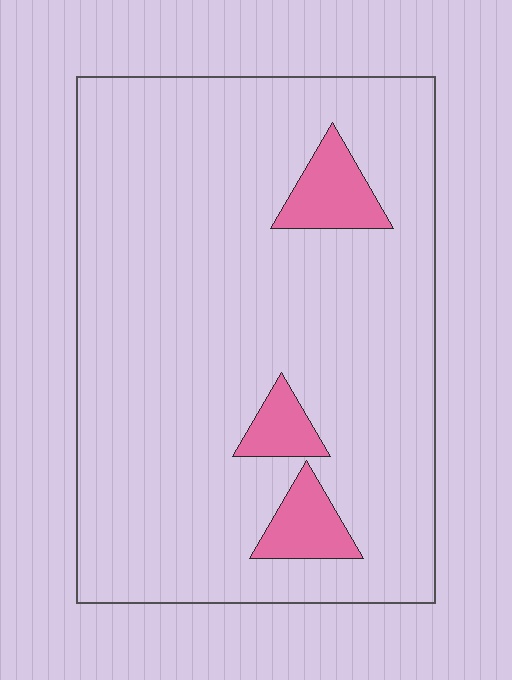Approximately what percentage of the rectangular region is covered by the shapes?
Approximately 10%.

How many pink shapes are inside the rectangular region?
3.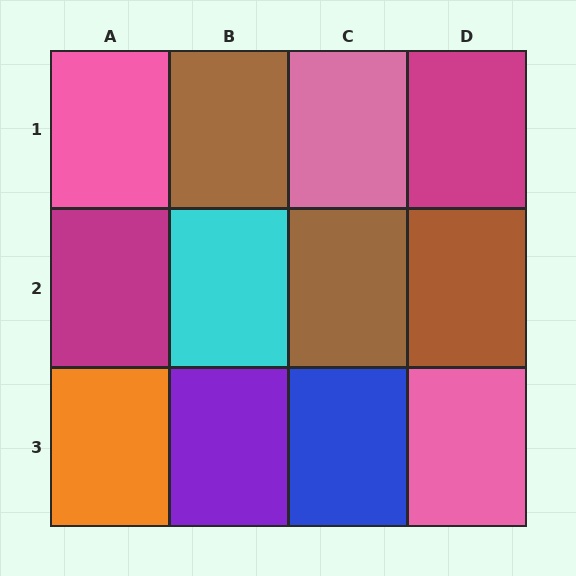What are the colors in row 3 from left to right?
Orange, purple, blue, pink.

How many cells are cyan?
1 cell is cyan.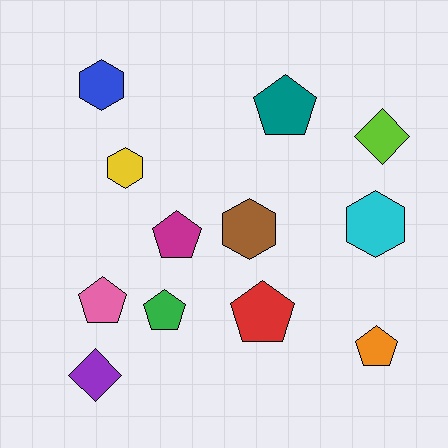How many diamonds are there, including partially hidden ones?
There are 2 diamonds.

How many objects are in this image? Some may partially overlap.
There are 12 objects.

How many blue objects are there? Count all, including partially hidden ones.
There is 1 blue object.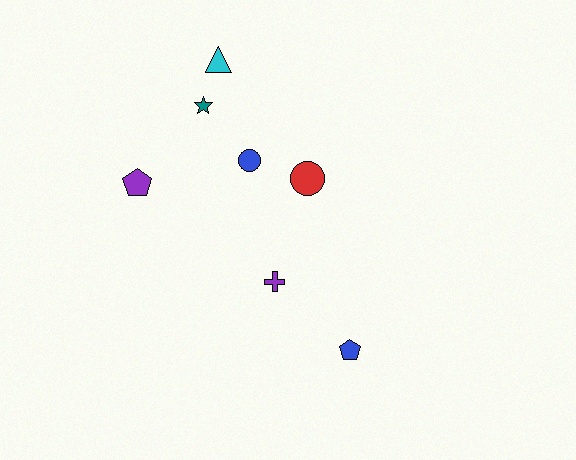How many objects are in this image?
There are 7 objects.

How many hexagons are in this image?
There are no hexagons.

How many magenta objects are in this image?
There are no magenta objects.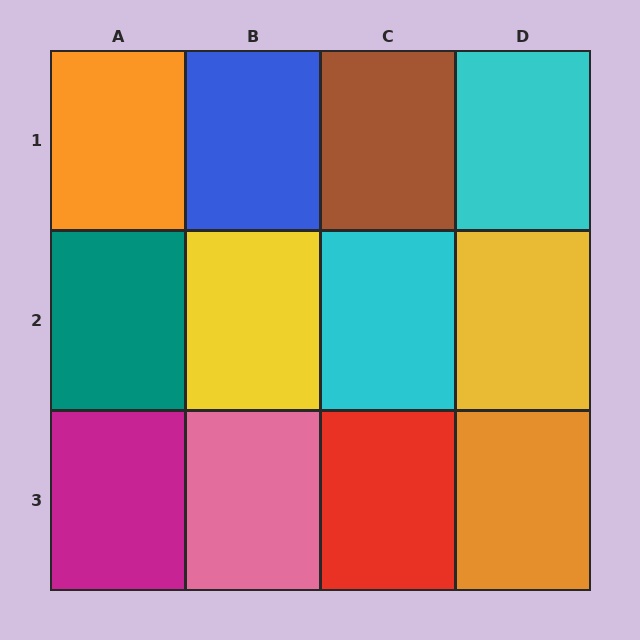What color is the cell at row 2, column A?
Teal.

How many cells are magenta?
1 cell is magenta.